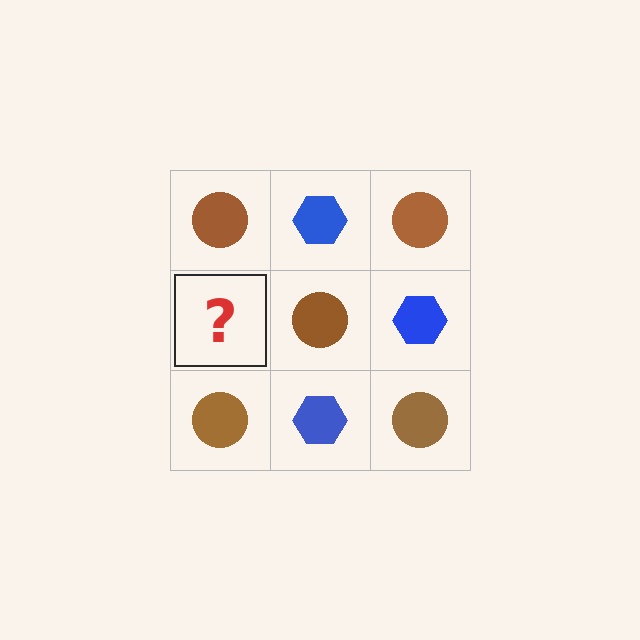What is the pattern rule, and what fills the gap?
The rule is that it alternates brown circle and blue hexagon in a checkerboard pattern. The gap should be filled with a blue hexagon.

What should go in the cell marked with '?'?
The missing cell should contain a blue hexagon.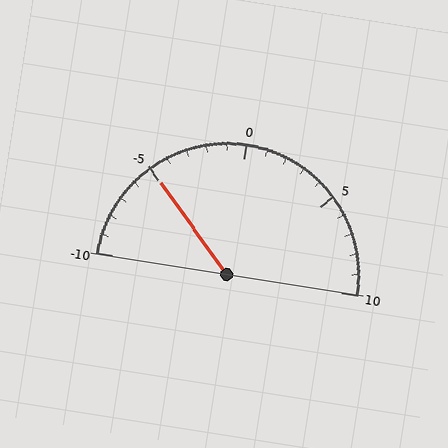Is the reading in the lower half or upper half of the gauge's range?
The reading is in the lower half of the range (-10 to 10).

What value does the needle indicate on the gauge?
The needle indicates approximately -5.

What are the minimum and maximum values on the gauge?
The gauge ranges from -10 to 10.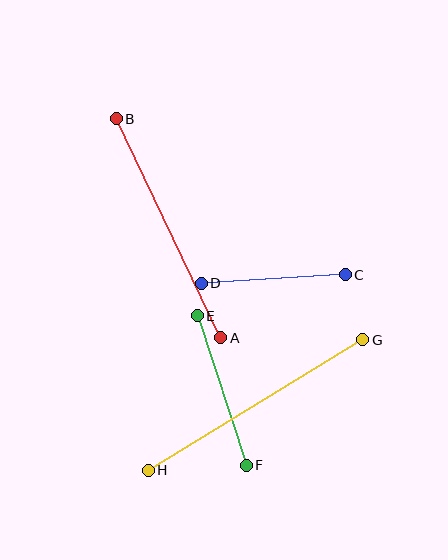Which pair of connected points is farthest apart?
Points G and H are farthest apart.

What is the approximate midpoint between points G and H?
The midpoint is at approximately (256, 405) pixels.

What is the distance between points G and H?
The distance is approximately 251 pixels.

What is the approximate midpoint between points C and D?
The midpoint is at approximately (273, 279) pixels.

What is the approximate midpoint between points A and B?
The midpoint is at approximately (169, 228) pixels.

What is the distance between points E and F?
The distance is approximately 157 pixels.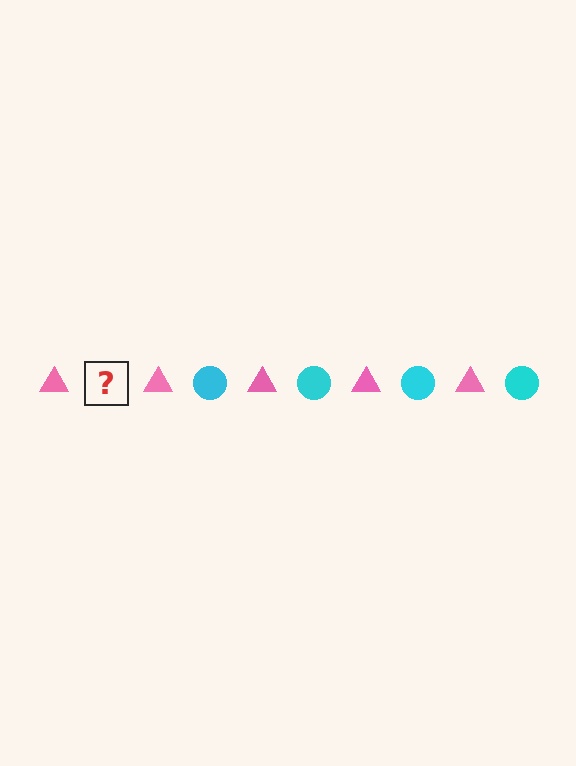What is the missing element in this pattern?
The missing element is a cyan circle.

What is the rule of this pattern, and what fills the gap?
The rule is that the pattern alternates between pink triangle and cyan circle. The gap should be filled with a cyan circle.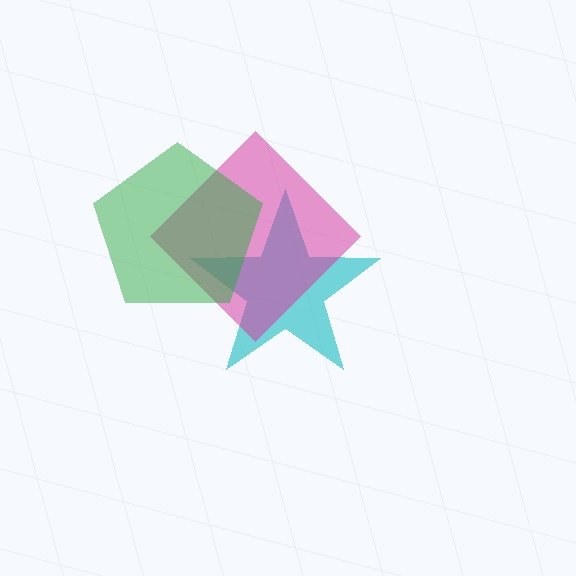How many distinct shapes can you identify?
There are 3 distinct shapes: a cyan star, a magenta diamond, a green pentagon.